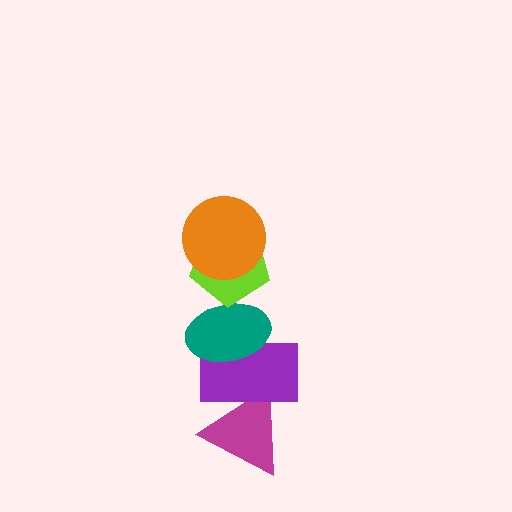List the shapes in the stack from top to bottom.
From top to bottom: the orange circle, the lime pentagon, the teal ellipse, the purple rectangle, the magenta triangle.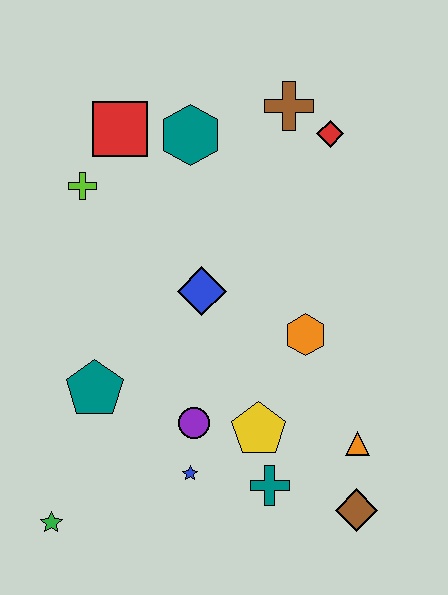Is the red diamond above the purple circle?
Yes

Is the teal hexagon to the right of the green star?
Yes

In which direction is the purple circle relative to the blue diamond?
The purple circle is below the blue diamond.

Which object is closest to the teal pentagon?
The purple circle is closest to the teal pentagon.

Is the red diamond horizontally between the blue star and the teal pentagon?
No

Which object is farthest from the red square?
The brown diamond is farthest from the red square.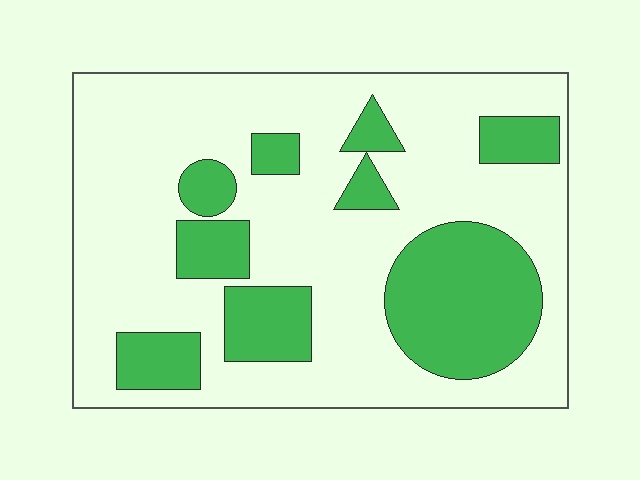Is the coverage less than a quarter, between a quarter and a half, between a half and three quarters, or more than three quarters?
Between a quarter and a half.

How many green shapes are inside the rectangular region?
9.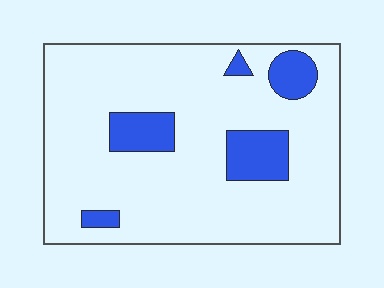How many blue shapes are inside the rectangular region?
5.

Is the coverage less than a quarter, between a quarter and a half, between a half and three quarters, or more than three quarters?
Less than a quarter.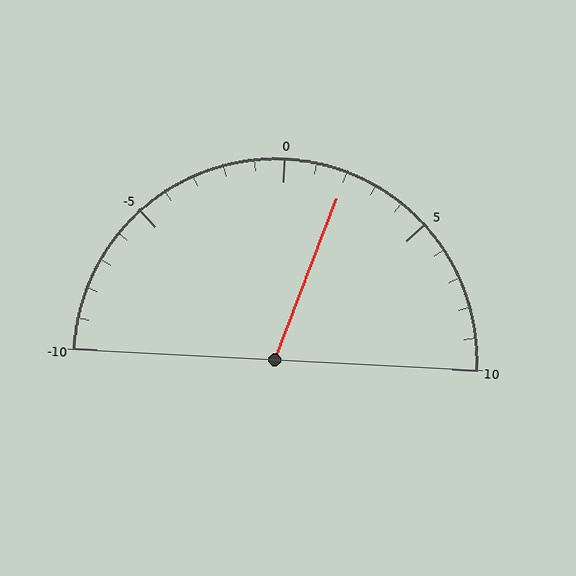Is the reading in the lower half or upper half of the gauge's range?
The reading is in the upper half of the range (-10 to 10).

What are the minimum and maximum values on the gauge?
The gauge ranges from -10 to 10.